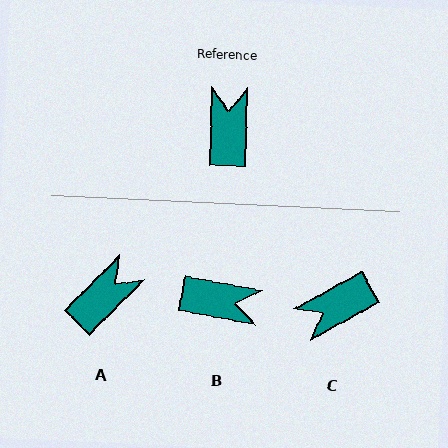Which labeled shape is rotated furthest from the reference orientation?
C, about 121 degrees away.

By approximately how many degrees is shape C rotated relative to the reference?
Approximately 121 degrees counter-clockwise.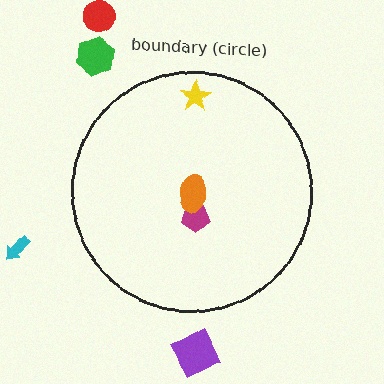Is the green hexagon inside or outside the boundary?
Outside.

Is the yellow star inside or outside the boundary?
Inside.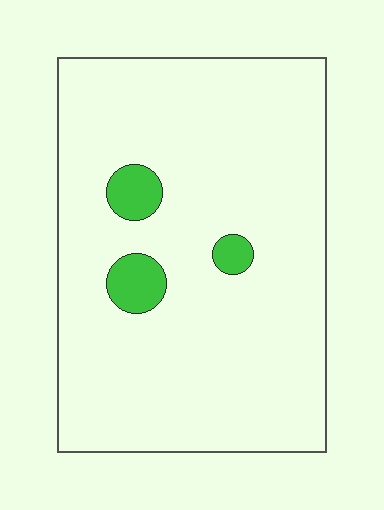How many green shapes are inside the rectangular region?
3.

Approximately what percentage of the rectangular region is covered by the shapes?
Approximately 5%.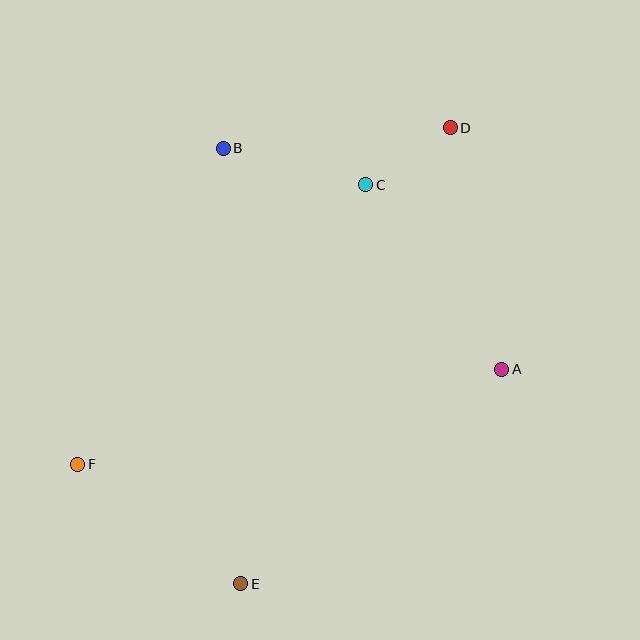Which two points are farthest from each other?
Points D and E are farthest from each other.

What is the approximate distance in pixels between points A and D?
The distance between A and D is approximately 247 pixels.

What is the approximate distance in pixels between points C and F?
The distance between C and F is approximately 401 pixels.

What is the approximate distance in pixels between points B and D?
The distance between B and D is approximately 228 pixels.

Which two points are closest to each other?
Points C and D are closest to each other.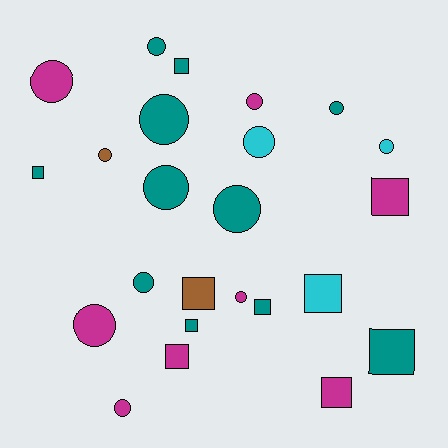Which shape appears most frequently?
Circle, with 14 objects.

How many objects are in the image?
There are 24 objects.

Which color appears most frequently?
Teal, with 11 objects.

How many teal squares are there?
There are 5 teal squares.